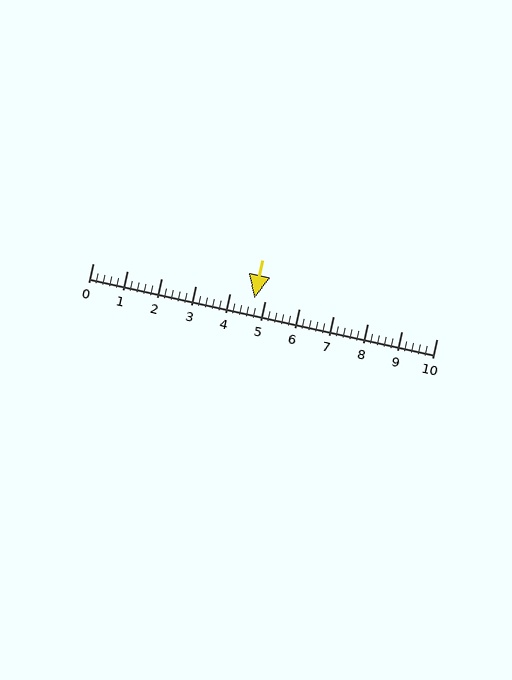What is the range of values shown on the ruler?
The ruler shows values from 0 to 10.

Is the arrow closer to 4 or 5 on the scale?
The arrow is closer to 5.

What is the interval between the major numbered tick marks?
The major tick marks are spaced 1 units apart.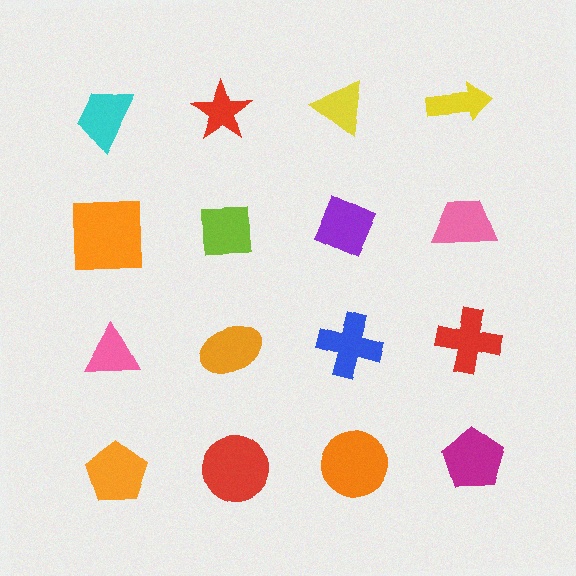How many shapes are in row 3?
4 shapes.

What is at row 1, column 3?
A yellow triangle.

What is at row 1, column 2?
A red star.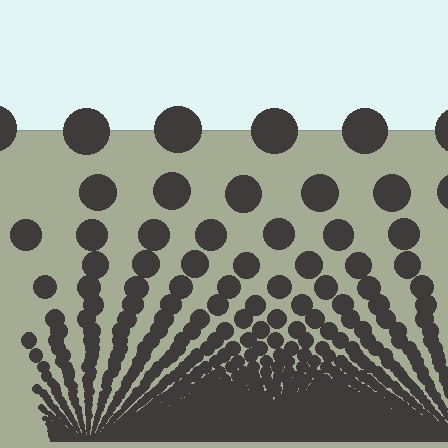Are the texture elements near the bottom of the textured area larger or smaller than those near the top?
Smaller. The gradient is inverted — elements near the bottom are smaller and denser.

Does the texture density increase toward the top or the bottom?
Density increases toward the bottom.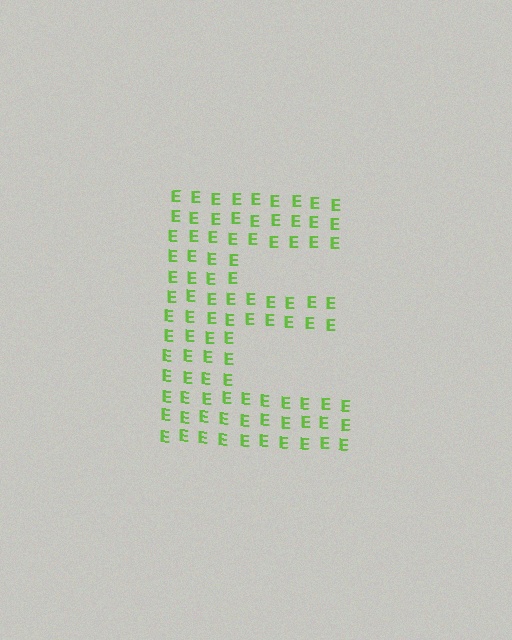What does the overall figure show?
The overall figure shows the letter E.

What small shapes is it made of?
It is made of small letter E's.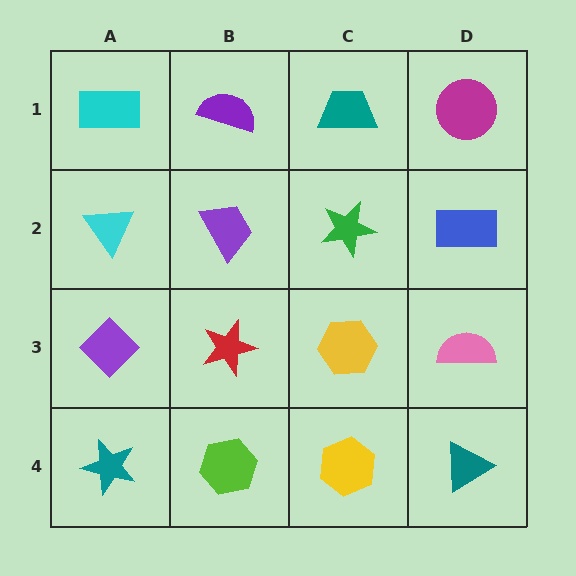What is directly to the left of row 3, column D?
A yellow hexagon.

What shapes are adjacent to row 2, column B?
A purple semicircle (row 1, column B), a red star (row 3, column B), a cyan triangle (row 2, column A), a green star (row 2, column C).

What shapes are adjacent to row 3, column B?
A purple trapezoid (row 2, column B), a lime hexagon (row 4, column B), a purple diamond (row 3, column A), a yellow hexagon (row 3, column C).